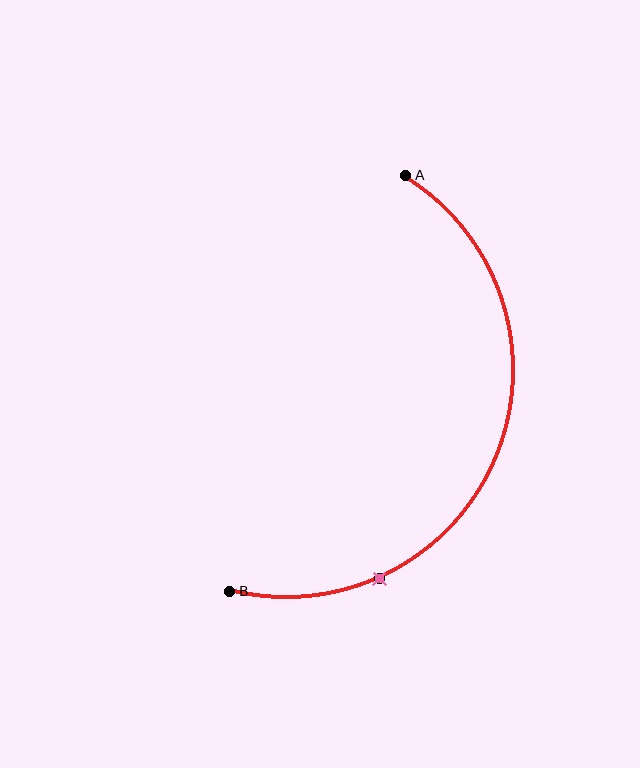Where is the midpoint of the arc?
The arc midpoint is the point on the curve farthest from the straight line joining A and B. It sits to the right of that line.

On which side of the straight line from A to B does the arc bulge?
The arc bulges to the right of the straight line connecting A and B.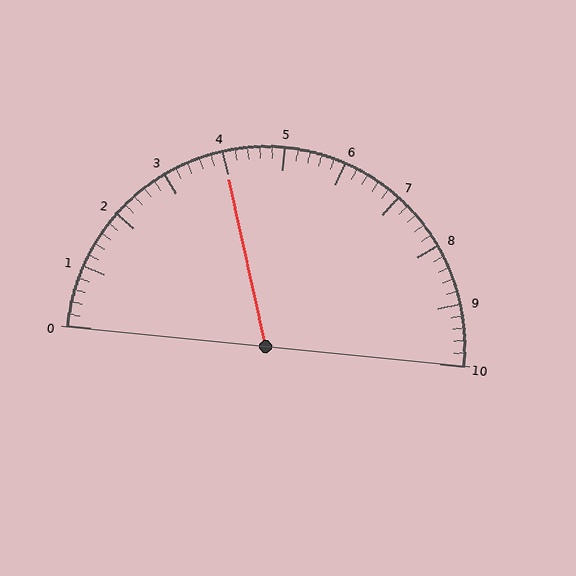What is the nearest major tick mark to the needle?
The nearest major tick mark is 4.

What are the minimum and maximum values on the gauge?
The gauge ranges from 0 to 10.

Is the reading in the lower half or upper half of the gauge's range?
The reading is in the lower half of the range (0 to 10).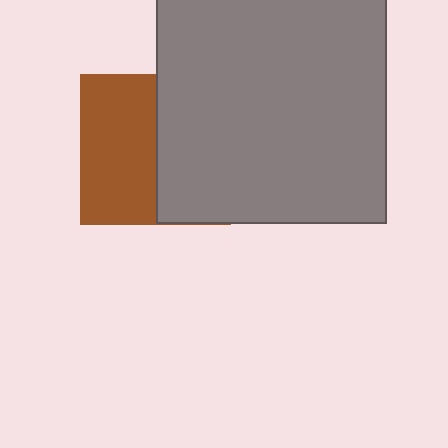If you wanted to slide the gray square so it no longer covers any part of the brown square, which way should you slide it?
Slide it right — that is the most direct way to separate the two shapes.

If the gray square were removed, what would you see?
You would see the complete brown square.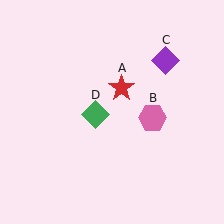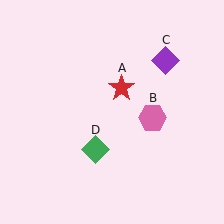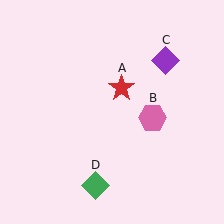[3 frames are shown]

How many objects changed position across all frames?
1 object changed position: green diamond (object D).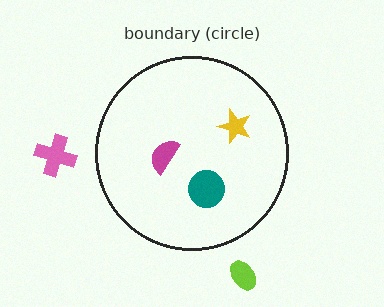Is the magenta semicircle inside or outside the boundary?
Inside.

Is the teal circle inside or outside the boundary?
Inside.